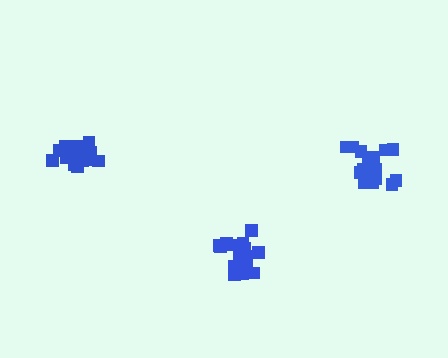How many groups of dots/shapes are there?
There are 3 groups.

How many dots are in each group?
Group 1: 19 dots, Group 2: 20 dots, Group 3: 18 dots (57 total).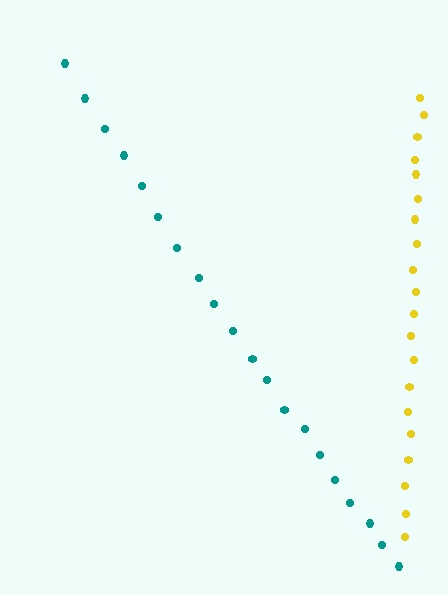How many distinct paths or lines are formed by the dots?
There are 2 distinct paths.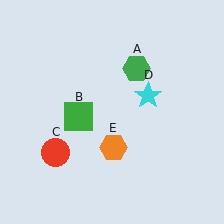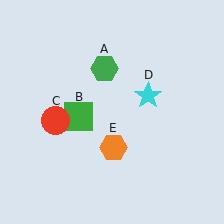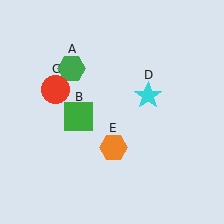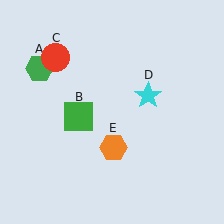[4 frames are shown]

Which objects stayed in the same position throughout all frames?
Green square (object B) and cyan star (object D) and orange hexagon (object E) remained stationary.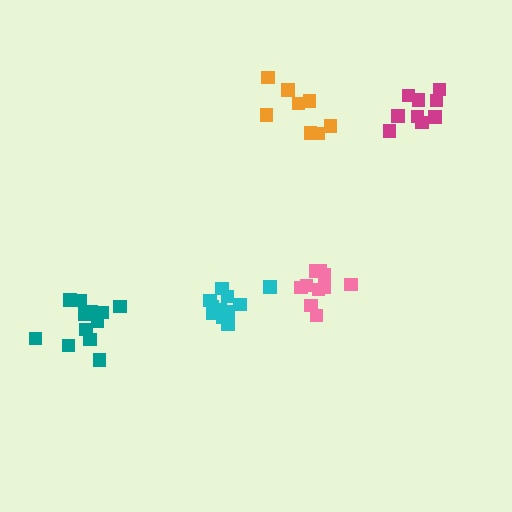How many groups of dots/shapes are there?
There are 5 groups.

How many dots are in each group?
Group 1: 8 dots, Group 2: 10 dots, Group 3: 9 dots, Group 4: 13 dots, Group 5: 14 dots (54 total).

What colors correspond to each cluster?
The clusters are colored: orange, pink, magenta, teal, cyan.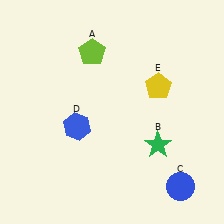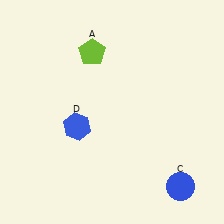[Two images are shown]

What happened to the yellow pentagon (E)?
The yellow pentagon (E) was removed in Image 2. It was in the top-right area of Image 1.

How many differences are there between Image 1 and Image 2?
There are 2 differences between the two images.